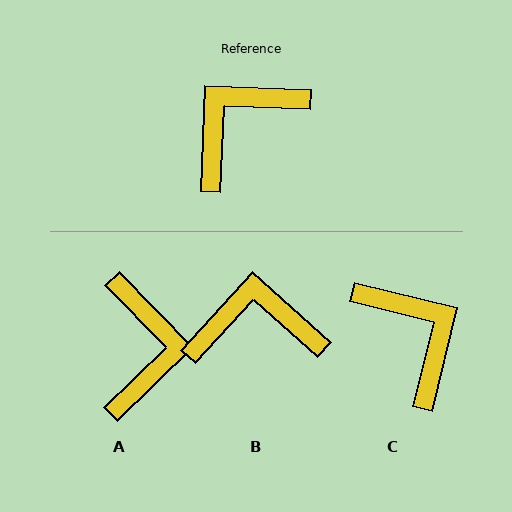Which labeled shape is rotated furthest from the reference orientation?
A, about 133 degrees away.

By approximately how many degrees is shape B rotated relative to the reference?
Approximately 40 degrees clockwise.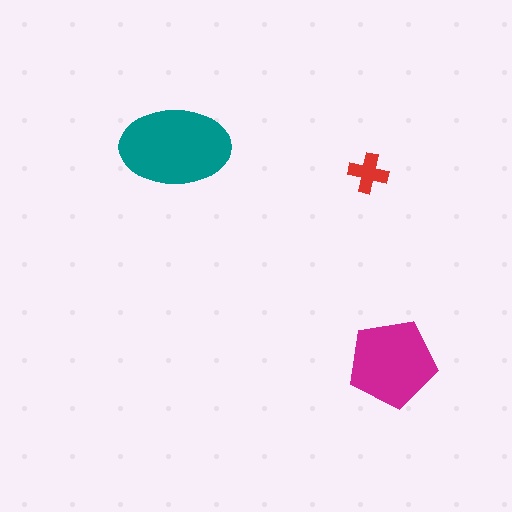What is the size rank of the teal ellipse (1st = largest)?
1st.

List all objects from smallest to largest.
The red cross, the magenta pentagon, the teal ellipse.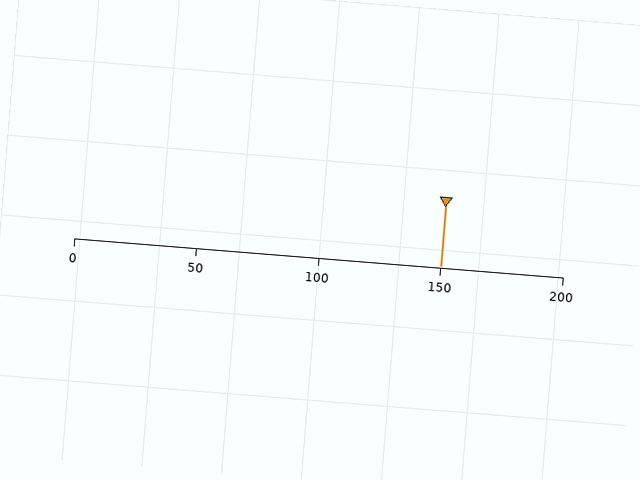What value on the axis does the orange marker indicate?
The marker indicates approximately 150.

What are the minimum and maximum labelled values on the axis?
The axis runs from 0 to 200.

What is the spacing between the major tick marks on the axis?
The major ticks are spaced 50 apart.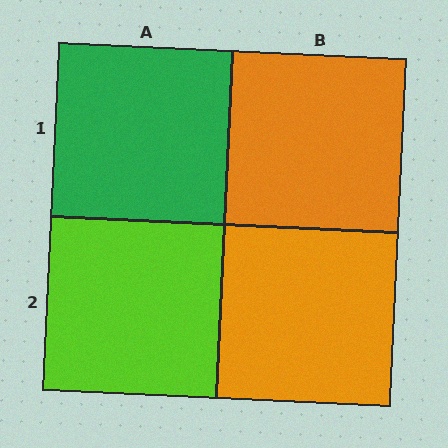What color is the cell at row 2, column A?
Lime.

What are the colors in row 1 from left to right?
Green, orange.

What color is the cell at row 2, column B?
Orange.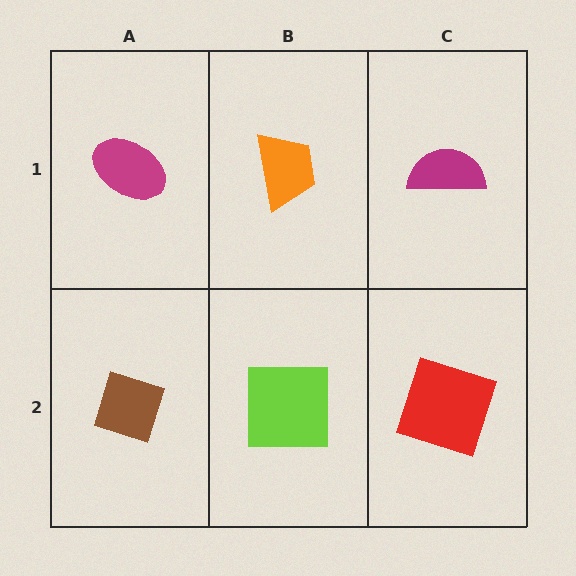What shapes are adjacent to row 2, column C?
A magenta semicircle (row 1, column C), a lime square (row 2, column B).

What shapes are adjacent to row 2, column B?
An orange trapezoid (row 1, column B), a brown diamond (row 2, column A), a red square (row 2, column C).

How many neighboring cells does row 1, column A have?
2.